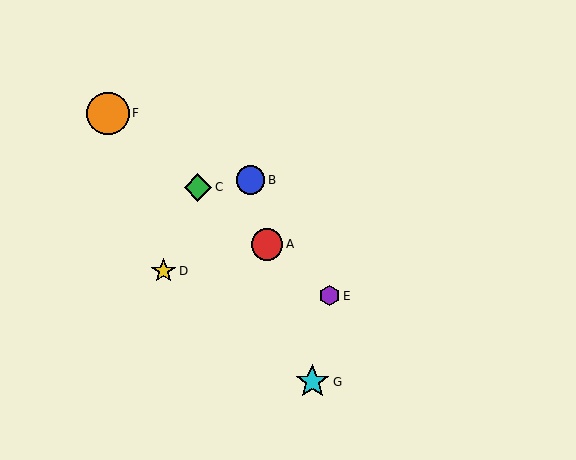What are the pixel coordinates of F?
Object F is at (108, 113).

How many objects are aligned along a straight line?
4 objects (A, C, E, F) are aligned along a straight line.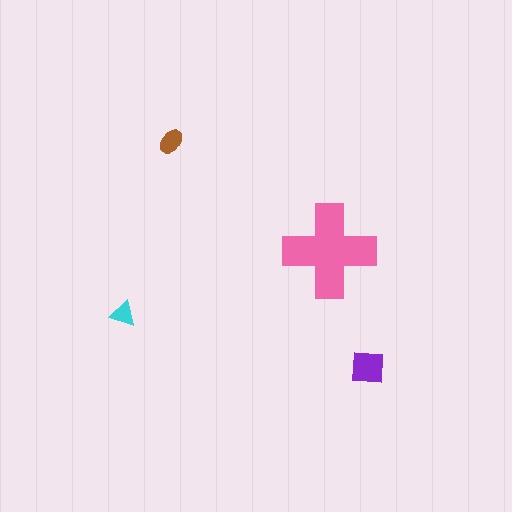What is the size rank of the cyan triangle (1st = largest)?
4th.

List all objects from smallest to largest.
The cyan triangle, the brown ellipse, the purple square, the pink cross.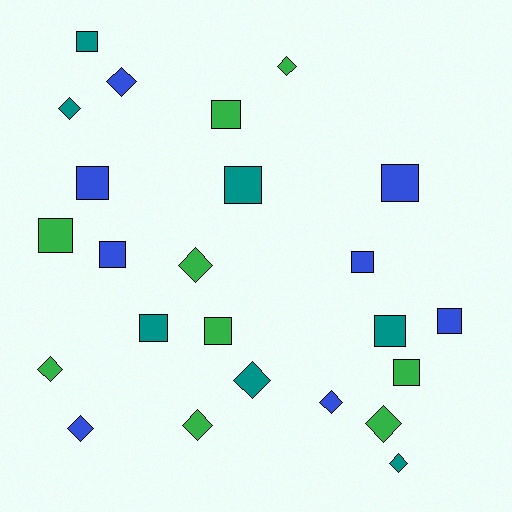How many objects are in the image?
There are 24 objects.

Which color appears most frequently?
Green, with 9 objects.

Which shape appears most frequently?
Square, with 13 objects.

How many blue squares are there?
There are 5 blue squares.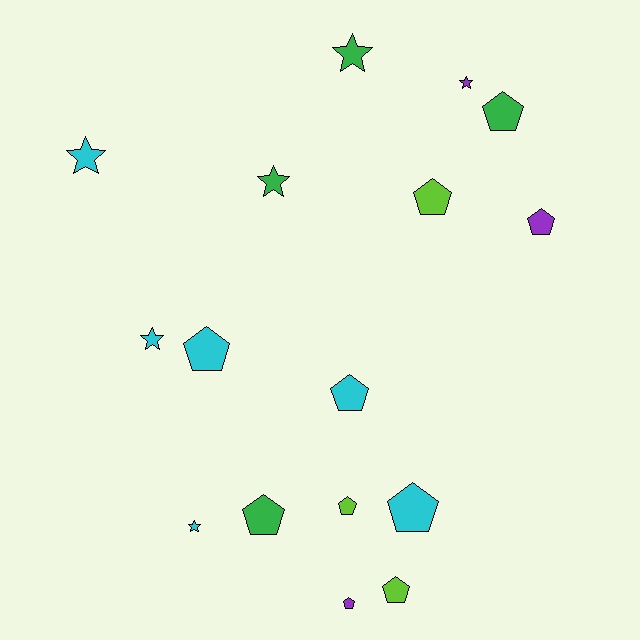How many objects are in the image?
There are 16 objects.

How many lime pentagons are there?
There are 3 lime pentagons.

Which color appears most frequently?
Cyan, with 6 objects.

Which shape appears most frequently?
Pentagon, with 10 objects.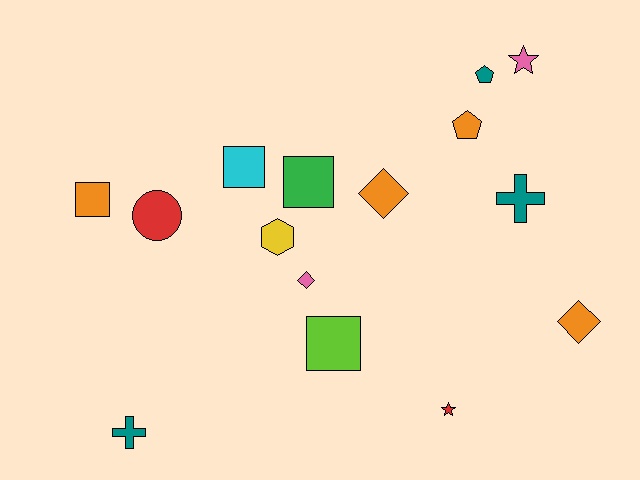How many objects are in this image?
There are 15 objects.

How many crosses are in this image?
There are 2 crosses.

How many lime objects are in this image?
There is 1 lime object.